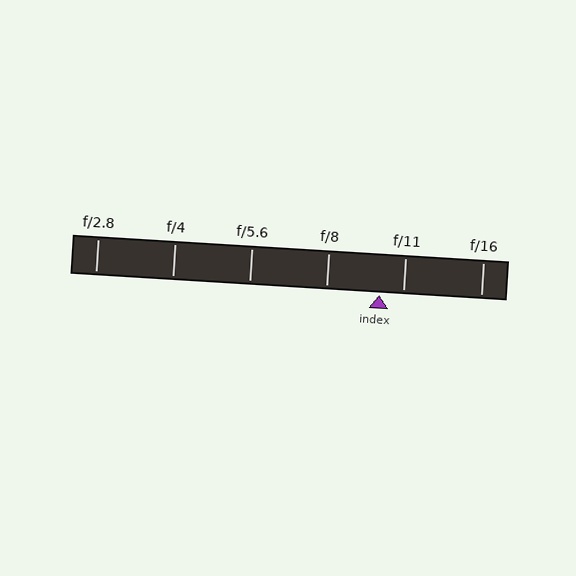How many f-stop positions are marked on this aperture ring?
There are 6 f-stop positions marked.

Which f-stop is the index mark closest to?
The index mark is closest to f/11.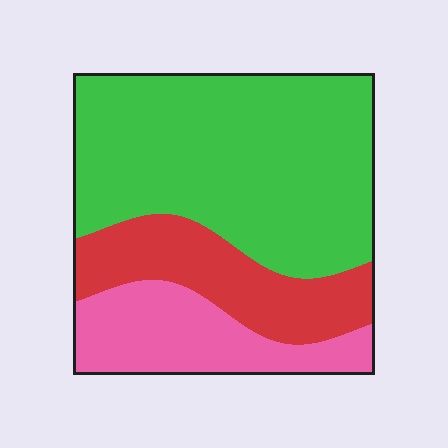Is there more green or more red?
Green.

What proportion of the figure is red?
Red covers roughly 20% of the figure.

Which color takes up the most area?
Green, at roughly 55%.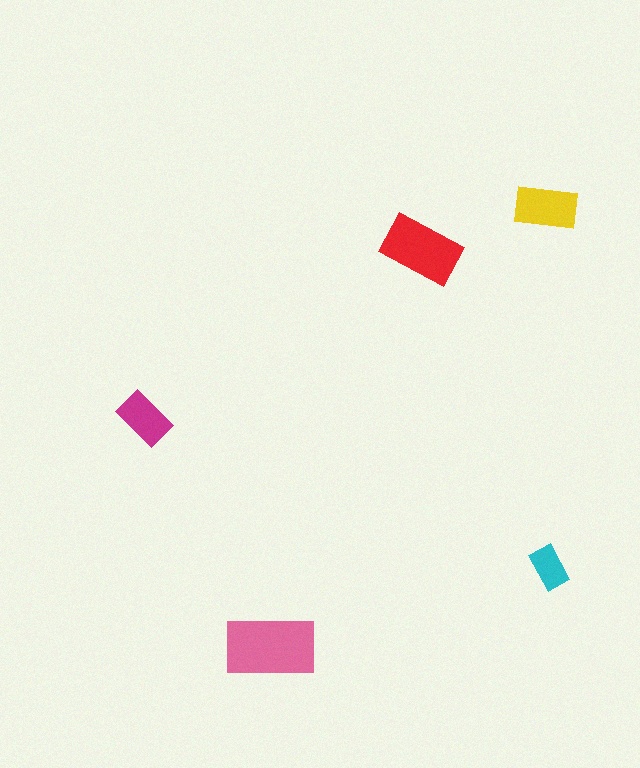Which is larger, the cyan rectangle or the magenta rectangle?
The magenta one.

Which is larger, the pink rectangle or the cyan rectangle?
The pink one.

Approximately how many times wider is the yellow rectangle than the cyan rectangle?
About 1.5 times wider.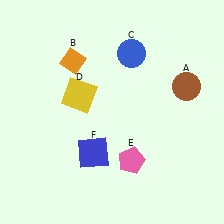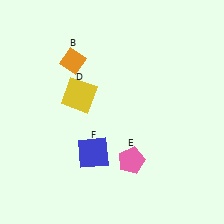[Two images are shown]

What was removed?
The blue circle (C), the brown circle (A) were removed in Image 2.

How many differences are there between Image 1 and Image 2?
There are 2 differences between the two images.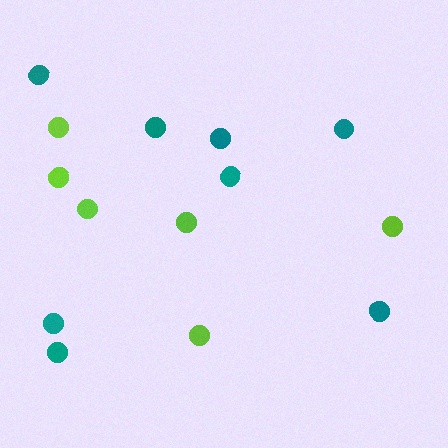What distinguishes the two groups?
There are 2 groups: one group of teal circles (8) and one group of lime circles (6).